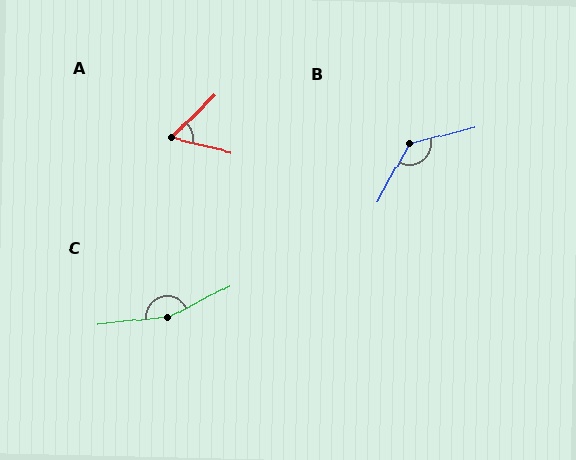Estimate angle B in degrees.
Approximately 133 degrees.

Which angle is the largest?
C, at approximately 159 degrees.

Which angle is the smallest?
A, at approximately 58 degrees.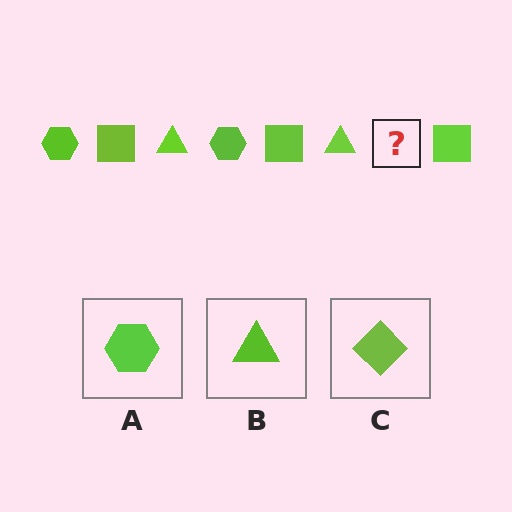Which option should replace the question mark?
Option A.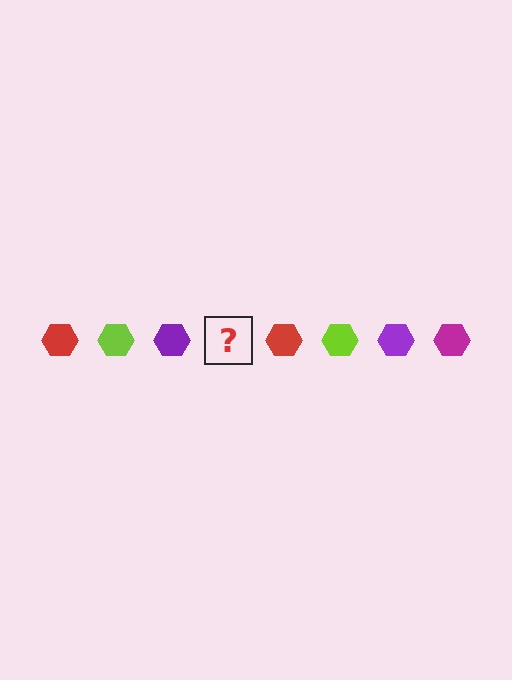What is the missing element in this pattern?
The missing element is a magenta hexagon.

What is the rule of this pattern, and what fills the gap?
The rule is that the pattern cycles through red, lime, purple, magenta hexagons. The gap should be filled with a magenta hexagon.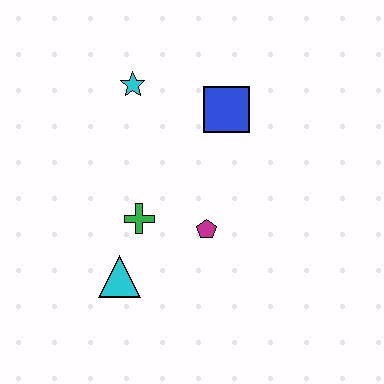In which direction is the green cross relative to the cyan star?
The green cross is below the cyan star.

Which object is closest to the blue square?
The cyan star is closest to the blue square.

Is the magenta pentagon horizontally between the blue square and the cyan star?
Yes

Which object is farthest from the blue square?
The cyan triangle is farthest from the blue square.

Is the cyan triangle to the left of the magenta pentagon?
Yes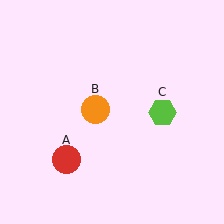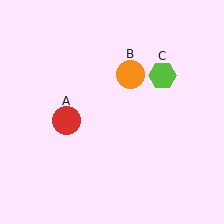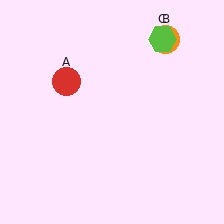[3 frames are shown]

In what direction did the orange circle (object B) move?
The orange circle (object B) moved up and to the right.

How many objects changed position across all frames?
3 objects changed position: red circle (object A), orange circle (object B), lime hexagon (object C).